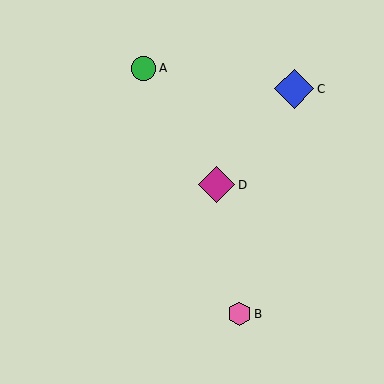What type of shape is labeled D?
Shape D is a magenta diamond.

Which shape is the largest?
The blue diamond (labeled C) is the largest.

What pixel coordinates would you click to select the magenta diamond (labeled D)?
Click at (217, 185) to select the magenta diamond D.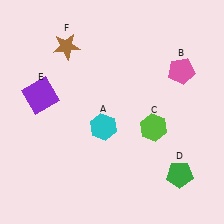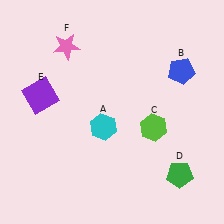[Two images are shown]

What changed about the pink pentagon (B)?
In Image 1, B is pink. In Image 2, it changed to blue.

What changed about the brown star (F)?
In Image 1, F is brown. In Image 2, it changed to pink.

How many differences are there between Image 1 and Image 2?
There are 2 differences between the two images.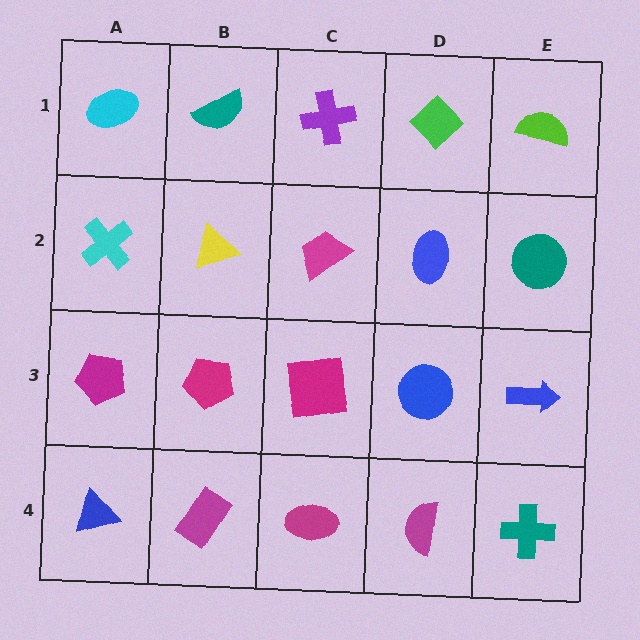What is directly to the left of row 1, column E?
A green diamond.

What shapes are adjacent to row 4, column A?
A magenta pentagon (row 3, column A), a magenta rectangle (row 4, column B).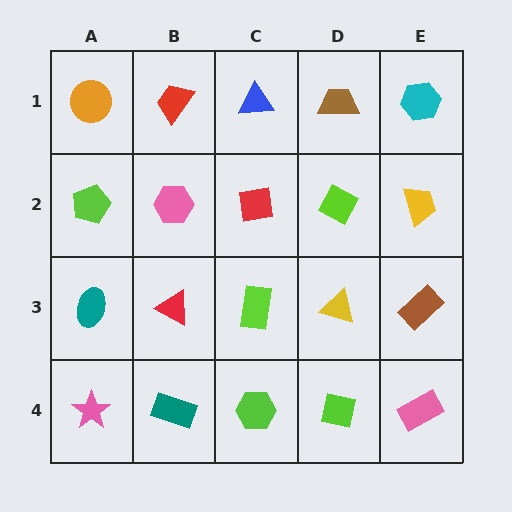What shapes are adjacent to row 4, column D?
A yellow triangle (row 3, column D), a lime hexagon (row 4, column C), a pink rectangle (row 4, column E).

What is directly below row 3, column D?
A lime square.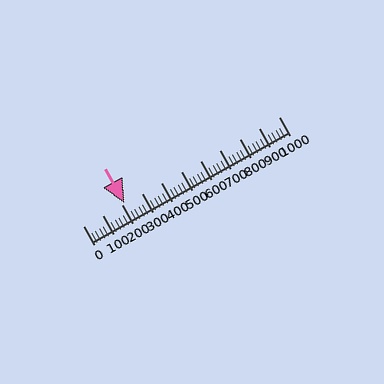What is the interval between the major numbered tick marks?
The major tick marks are spaced 100 units apart.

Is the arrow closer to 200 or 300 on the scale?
The arrow is closer to 200.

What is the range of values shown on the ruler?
The ruler shows values from 0 to 1000.